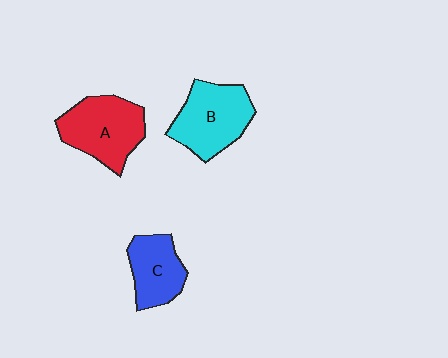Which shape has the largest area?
Shape A (red).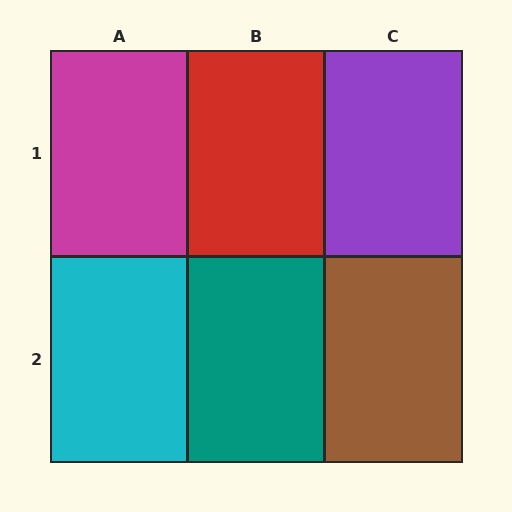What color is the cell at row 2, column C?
Brown.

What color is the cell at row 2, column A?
Cyan.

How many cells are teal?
1 cell is teal.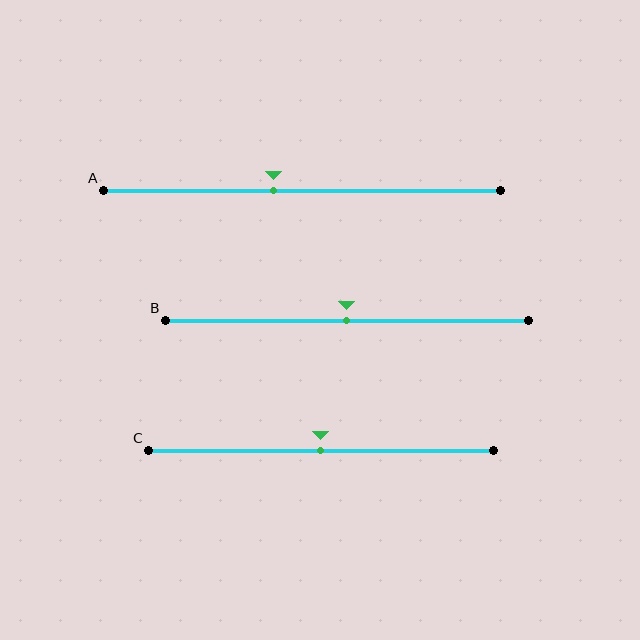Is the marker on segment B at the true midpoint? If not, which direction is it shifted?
Yes, the marker on segment B is at the true midpoint.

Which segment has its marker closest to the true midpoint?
Segment B has its marker closest to the true midpoint.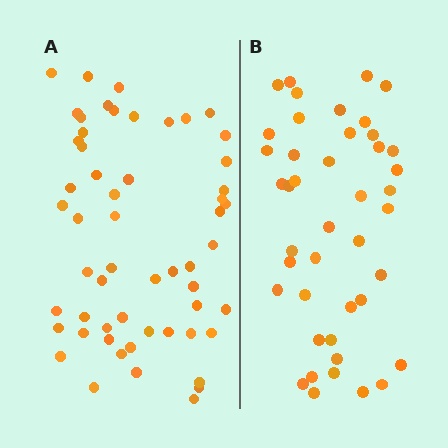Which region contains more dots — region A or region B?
Region A (the left region) has more dots.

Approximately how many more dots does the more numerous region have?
Region A has approximately 15 more dots than region B.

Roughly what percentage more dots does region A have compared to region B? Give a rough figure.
About 30% more.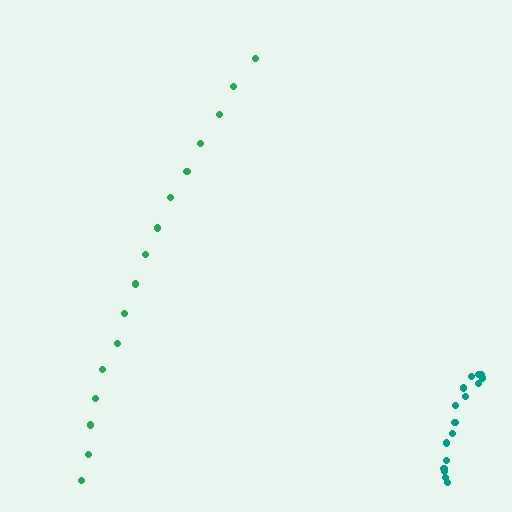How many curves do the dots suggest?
There are 2 distinct paths.